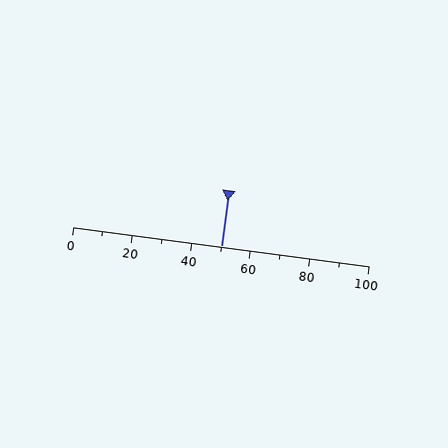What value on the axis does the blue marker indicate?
The marker indicates approximately 50.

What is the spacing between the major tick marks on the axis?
The major ticks are spaced 20 apart.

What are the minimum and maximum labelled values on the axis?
The axis runs from 0 to 100.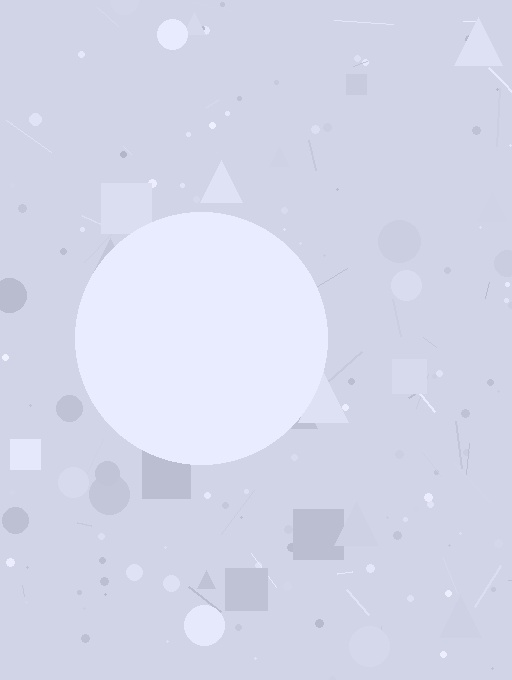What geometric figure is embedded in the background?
A circle is embedded in the background.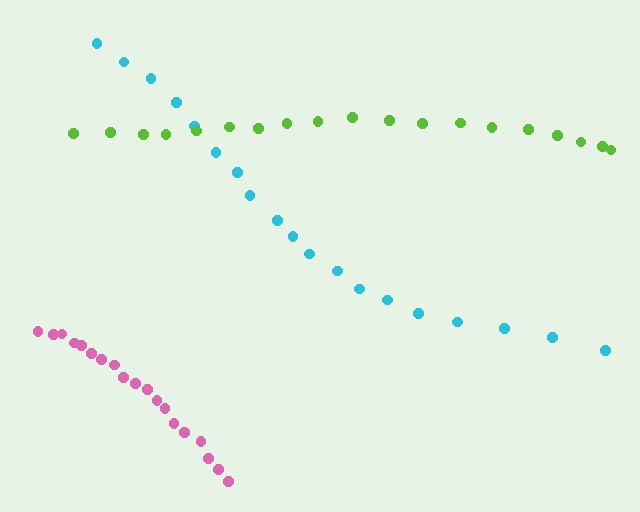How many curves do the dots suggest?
There are 3 distinct paths.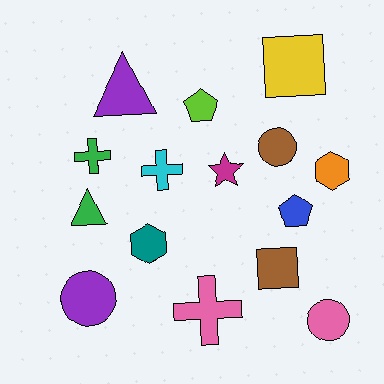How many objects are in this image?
There are 15 objects.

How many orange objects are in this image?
There is 1 orange object.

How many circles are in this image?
There are 3 circles.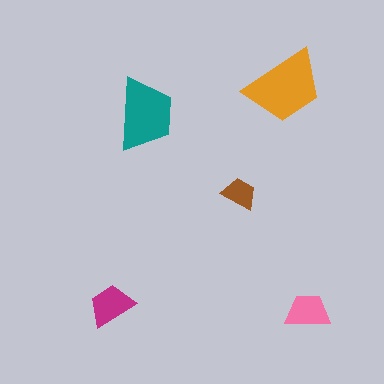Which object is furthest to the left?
The magenta trapezoid is leftmost.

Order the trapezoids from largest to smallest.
the orange one, the teal one, the magenta one, the pink one, the brown one.